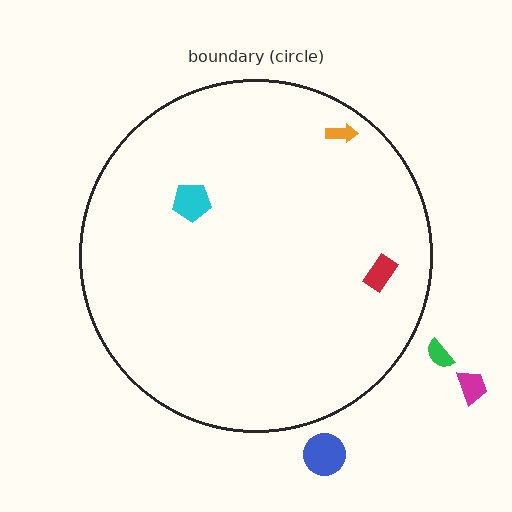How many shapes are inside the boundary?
3 inside, 3 outside.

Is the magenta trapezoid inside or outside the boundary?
Outside.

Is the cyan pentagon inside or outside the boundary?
Inside.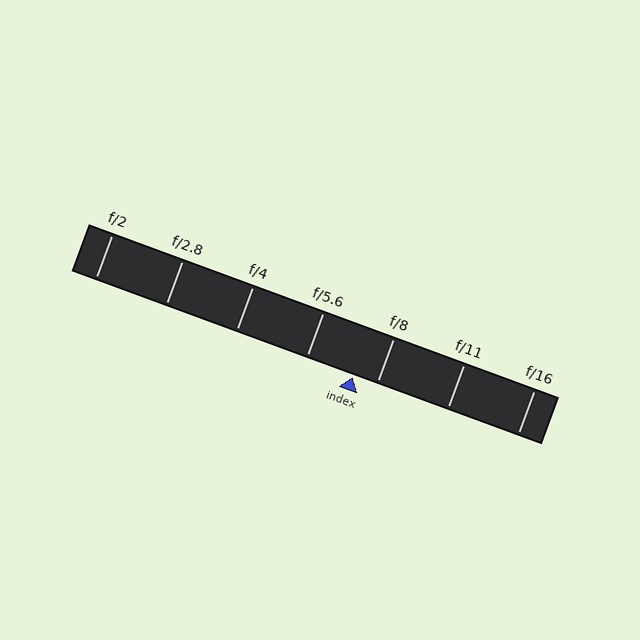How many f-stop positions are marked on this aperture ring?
There are 7 f-stop positions marked.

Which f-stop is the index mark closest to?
The index mark is closest to f/8.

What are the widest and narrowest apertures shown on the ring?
The widest aperture shown is f/2 and the narrowest is f/16.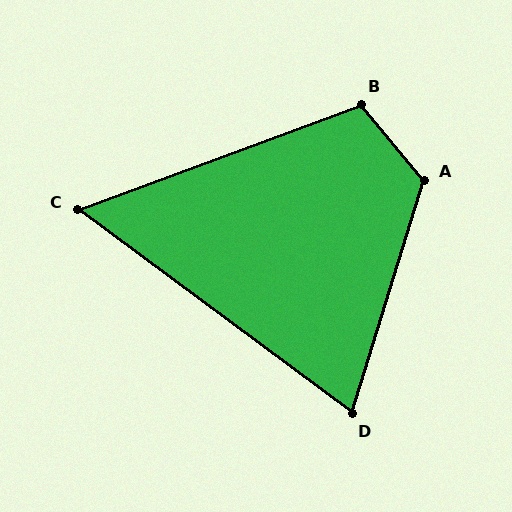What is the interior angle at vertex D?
Approximately 71 degrees (acute).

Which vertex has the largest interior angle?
A, at approximately 123 degrees.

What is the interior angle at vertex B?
Approximately 109 degrees (obtuse).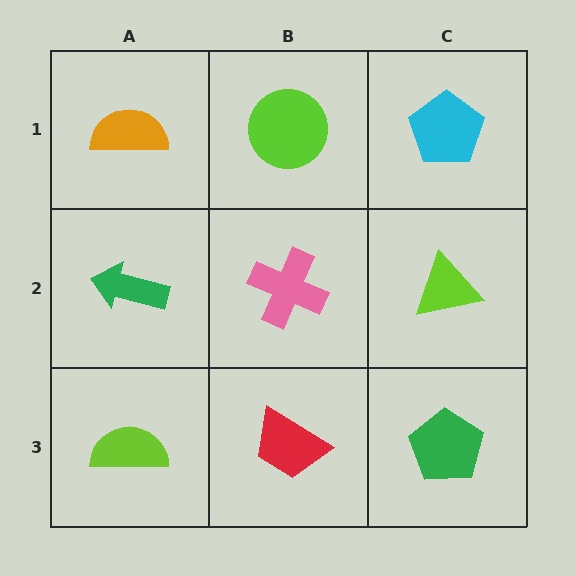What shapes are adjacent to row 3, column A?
A green arrow (row 2, column A), a red trapezoid (row 3, column B).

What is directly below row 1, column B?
A pink cross.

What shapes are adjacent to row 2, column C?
A cyan pentagon (row 1, column C), a green pentagon (row 3, column C), a pink cross (row 2, column B).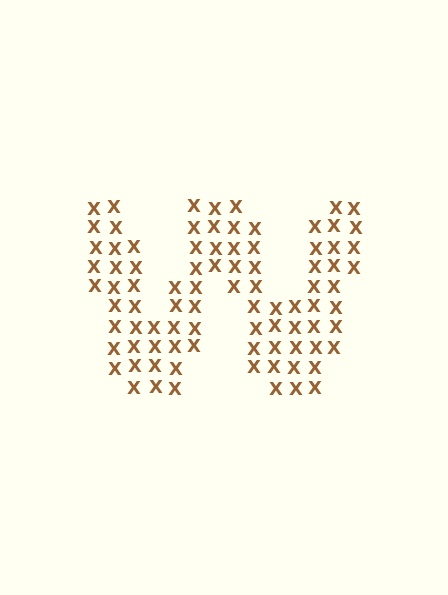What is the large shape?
The large shape is the letter W.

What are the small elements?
The small elements are letter X's.